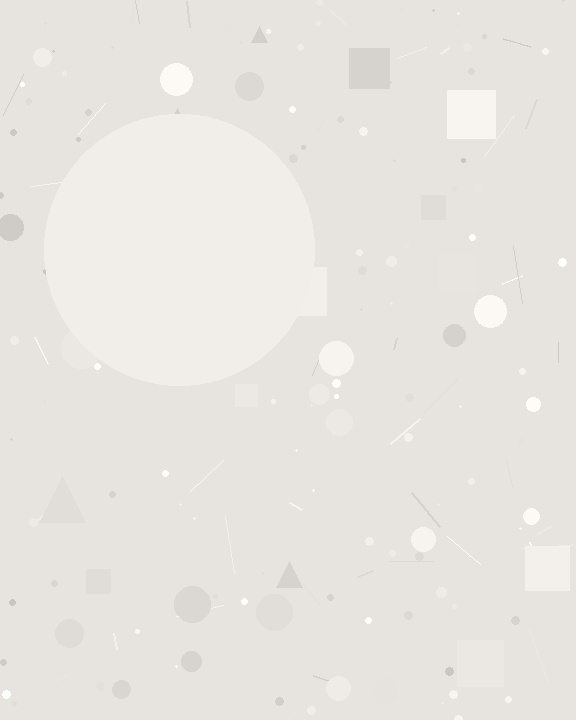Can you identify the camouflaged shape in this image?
The camouflaged shape is a circle.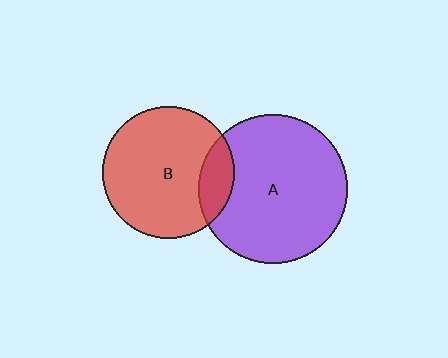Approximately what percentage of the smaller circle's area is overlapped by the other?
Approximately 15%.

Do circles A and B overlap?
Yes.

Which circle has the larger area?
Circle A (purple).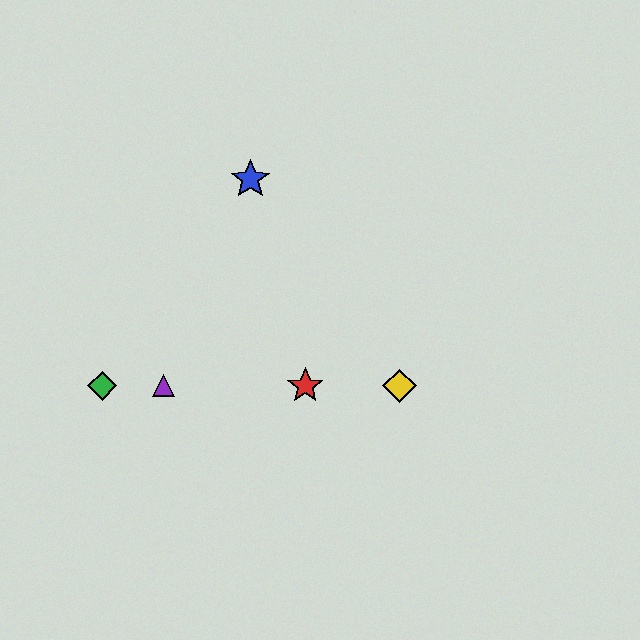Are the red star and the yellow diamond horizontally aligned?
Yes, both are at y≈386.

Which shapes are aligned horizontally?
The red star, the green diamond, the yellow diamond, the purple triangle are aligned horizontally.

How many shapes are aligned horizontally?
4 shapes (the red star, the green diamond, the yellow diamond, the purple triangle) are aligned horizontally.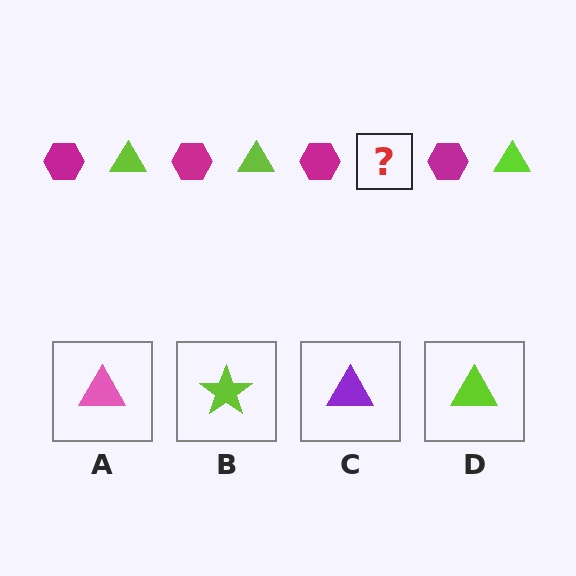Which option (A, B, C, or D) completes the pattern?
D.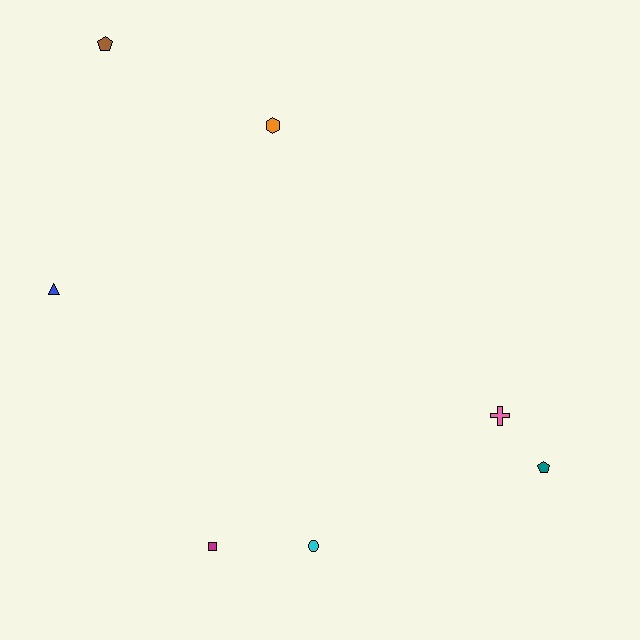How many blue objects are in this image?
There is 1 blue object.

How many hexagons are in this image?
There is 1 hexagon.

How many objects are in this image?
There are 7 objects.